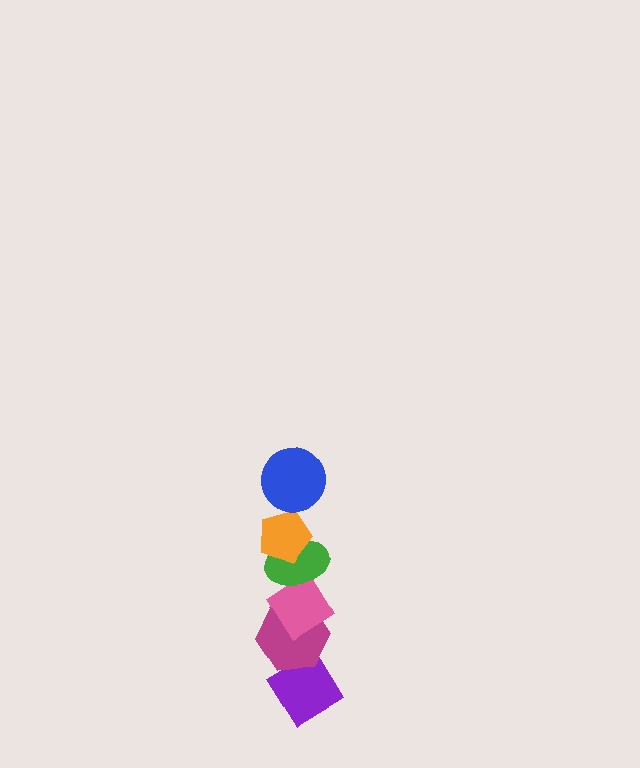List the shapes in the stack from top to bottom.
From top to bottom: the blue circle, the orange pentagon, the green ellipse, the pink diamond, the magenta hexagon, the purple diamond.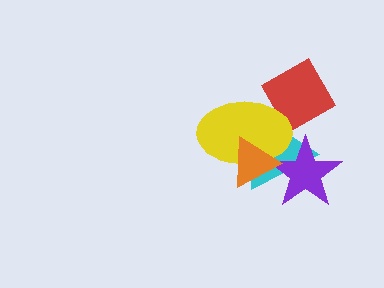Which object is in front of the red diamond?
The yellow ellipse is in front of the red diamond.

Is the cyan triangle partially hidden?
Yes, it is partially covered by another shape.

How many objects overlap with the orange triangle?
3 objects overlap with the orange triangle.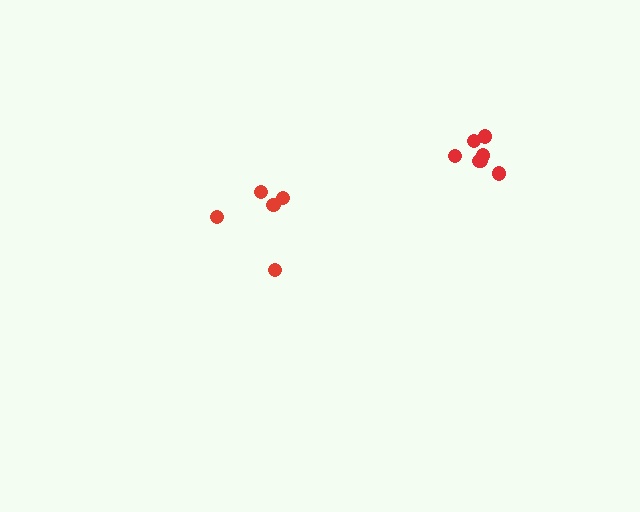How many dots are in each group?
Group 1: 5 dots, Group 2: 7 dots (12 total).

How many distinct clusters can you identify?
There are 2 distinct clusters.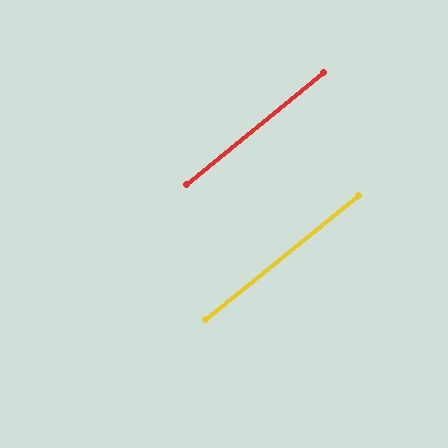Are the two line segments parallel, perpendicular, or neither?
Parallel — their directions differ by only 0.2°.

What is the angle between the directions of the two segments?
Approximately 0 degrees.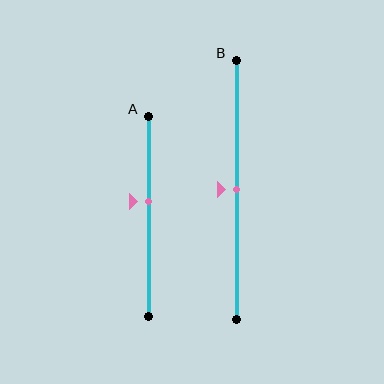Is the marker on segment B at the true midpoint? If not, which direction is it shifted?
Yes, the marker on segment B is at the true midpoint.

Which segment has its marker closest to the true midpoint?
Segment B has its marker closest to the true midpoint.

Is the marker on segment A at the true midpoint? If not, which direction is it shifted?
No, the marker on segment A is shifted upward by about 7% of the segment length.